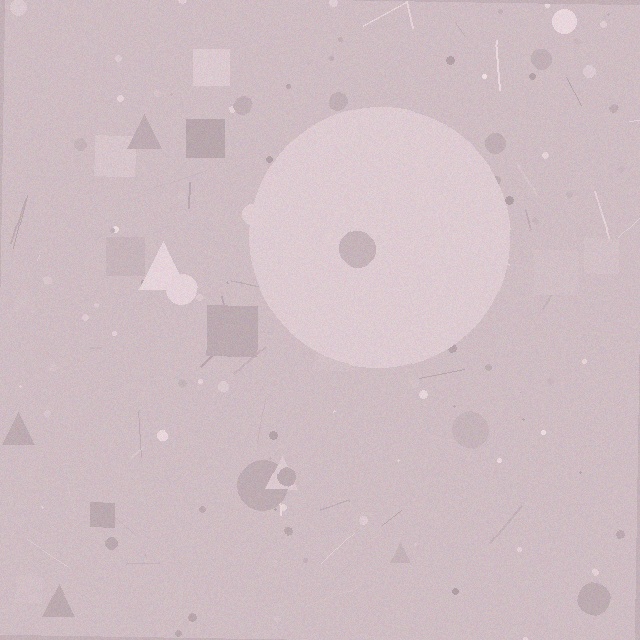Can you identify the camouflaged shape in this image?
The camouflaged shape is a circle.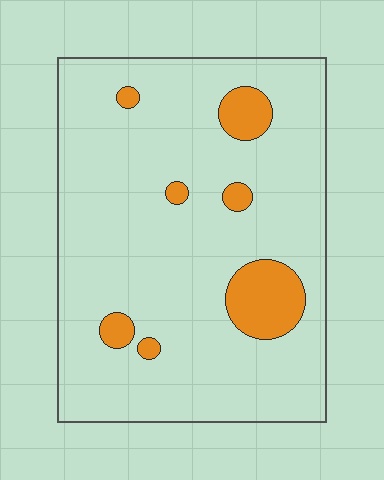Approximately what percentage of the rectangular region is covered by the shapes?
Approximately 10%.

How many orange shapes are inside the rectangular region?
7.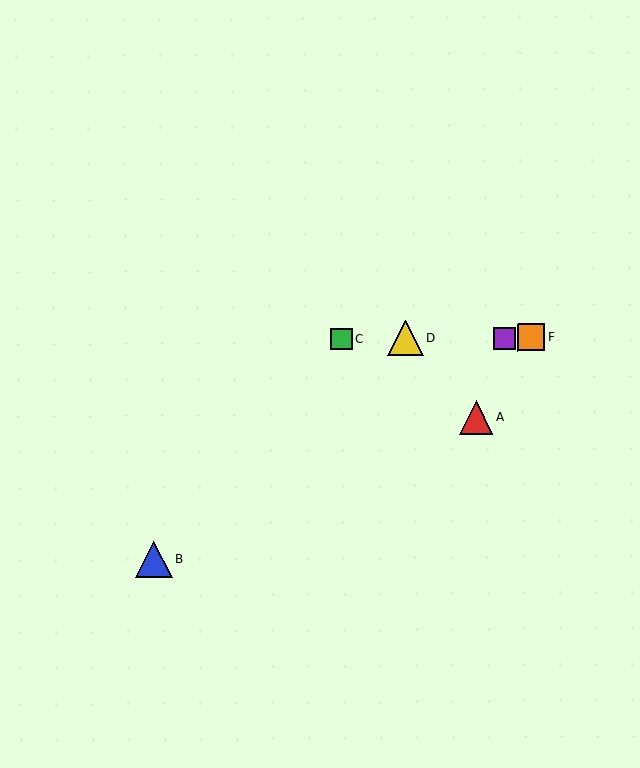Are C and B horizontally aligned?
No, C is at y≈339 and B is at y≈560.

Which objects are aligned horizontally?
Objects C, D, E, F are aligned horizontally.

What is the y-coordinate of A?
Object A is at y≈417.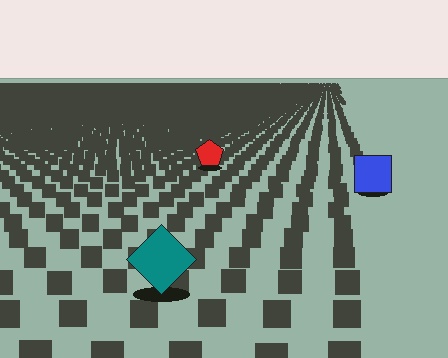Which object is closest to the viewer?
The teal diamond is closest. The texture marks near it are larger and more spread out.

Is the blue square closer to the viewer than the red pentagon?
Yes. The blue square is closer — you can tell from the texture gradient: the ground texture is coarser near it.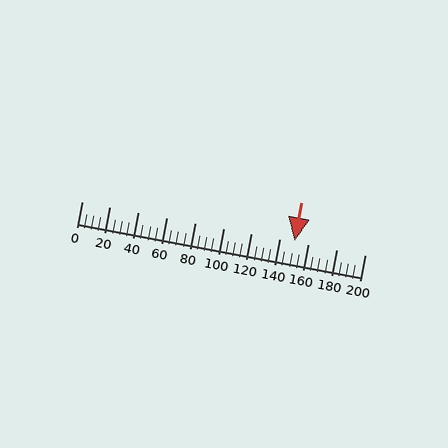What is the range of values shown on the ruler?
The ruler shows values from 0 to 200.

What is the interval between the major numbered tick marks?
The major tick marks are spaced 20 units apart.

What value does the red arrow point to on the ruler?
The red arrow points to approximately 150.